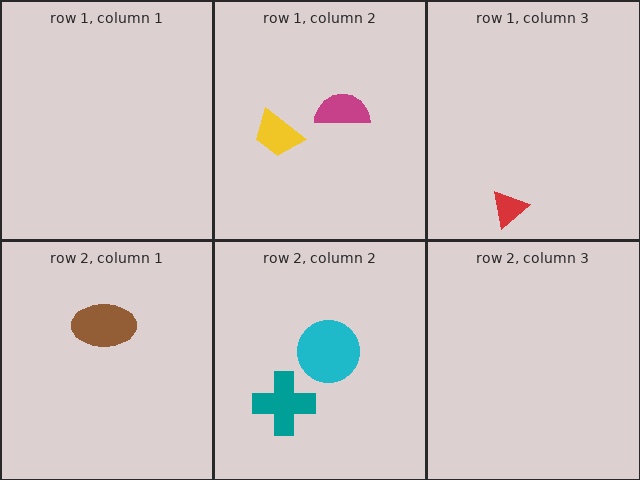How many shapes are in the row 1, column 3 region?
1.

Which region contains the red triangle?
The row 1, column 3 region.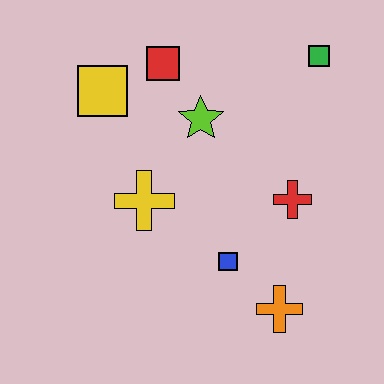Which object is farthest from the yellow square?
The orange cross is farthest from the yellow square.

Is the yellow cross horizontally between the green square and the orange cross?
No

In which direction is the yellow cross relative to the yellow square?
The yellow cross is below the yellow square.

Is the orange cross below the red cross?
Yes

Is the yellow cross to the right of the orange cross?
No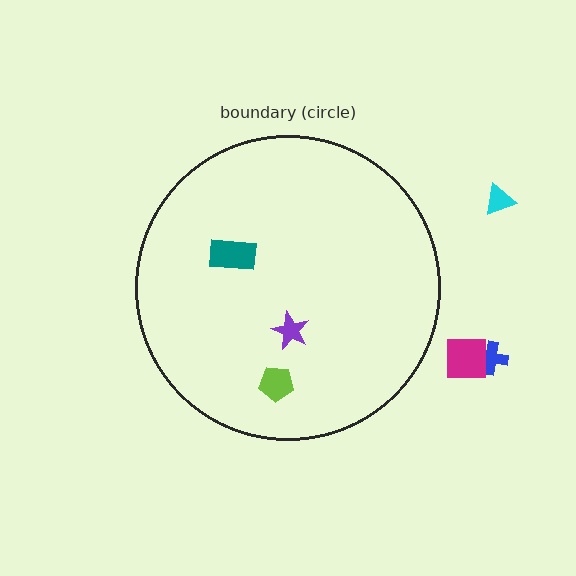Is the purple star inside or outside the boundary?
Inside.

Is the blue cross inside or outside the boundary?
Outside.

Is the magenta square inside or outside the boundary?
Outside.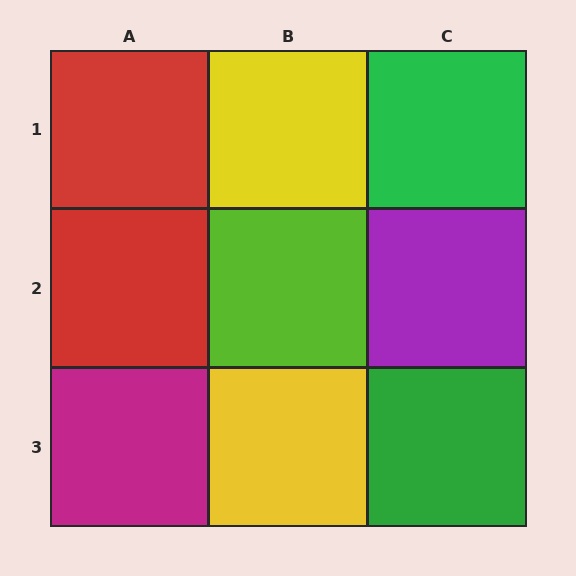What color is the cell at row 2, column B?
Lime.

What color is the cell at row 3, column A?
Magenta.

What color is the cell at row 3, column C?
Green.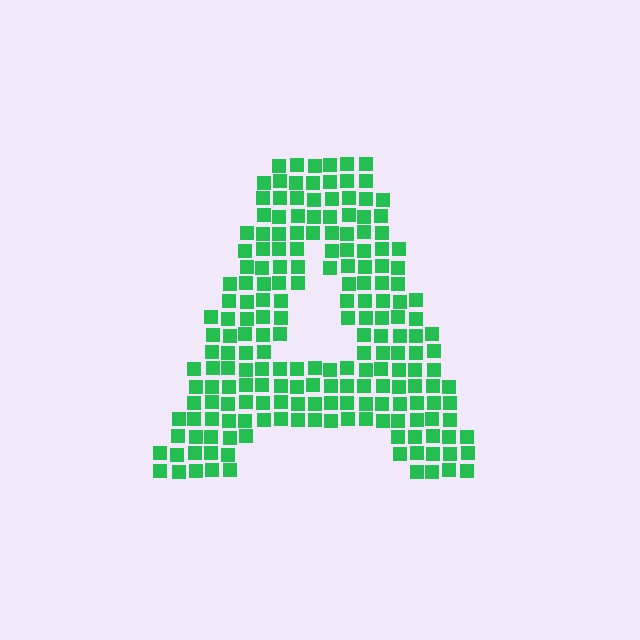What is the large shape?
The large shape is the letter A.